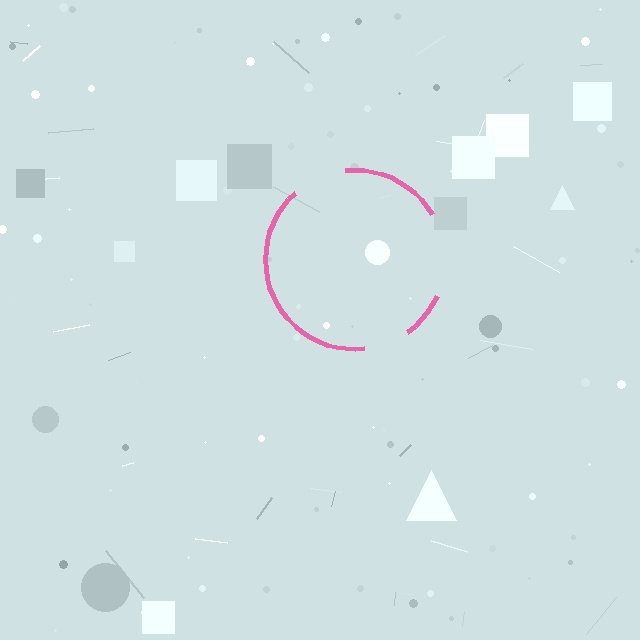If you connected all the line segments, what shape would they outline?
They would outline a circle.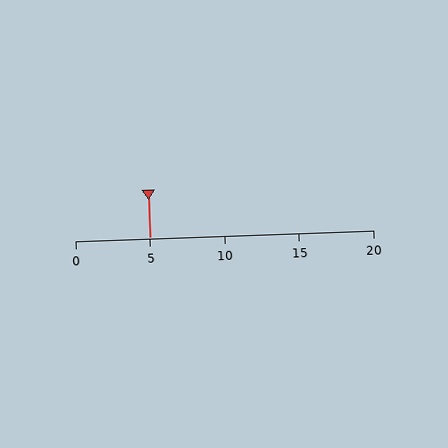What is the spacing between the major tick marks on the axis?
The major ticks are spaced 5 apart.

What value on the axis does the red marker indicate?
The marker indicates approximately 5.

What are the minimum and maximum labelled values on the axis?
The axis runs from 0 to 20.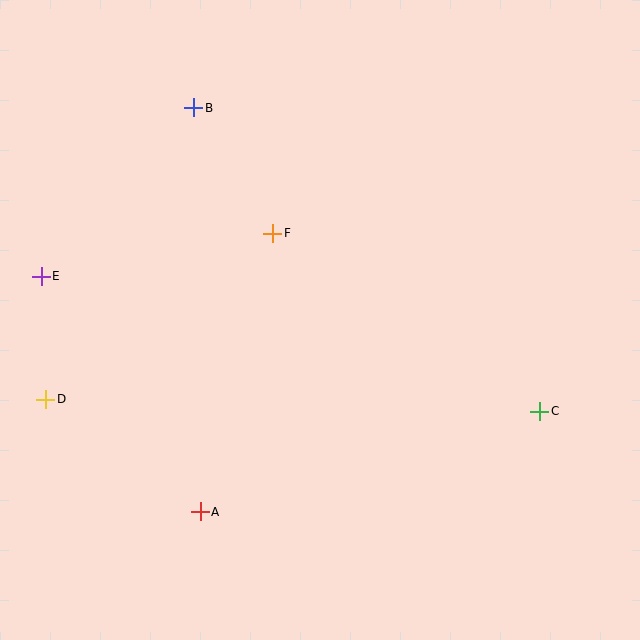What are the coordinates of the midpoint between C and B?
The midpoint between C and B is at (367, 260).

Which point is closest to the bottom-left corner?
Point A is closest to the bottom-left corner.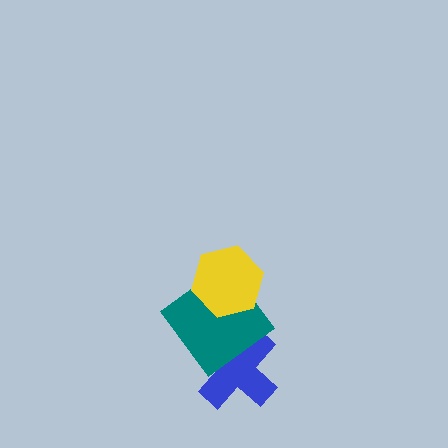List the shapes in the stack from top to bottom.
From top to bottom: the yellow hexagon, the teal diamond, the blue cross.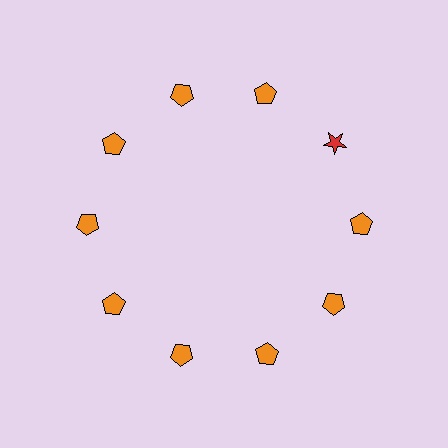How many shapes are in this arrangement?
There are 10 shapes arranged in a ring pattern.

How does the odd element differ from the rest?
It differs in both color (red instead of orange) and shape (star instead of pentagon).